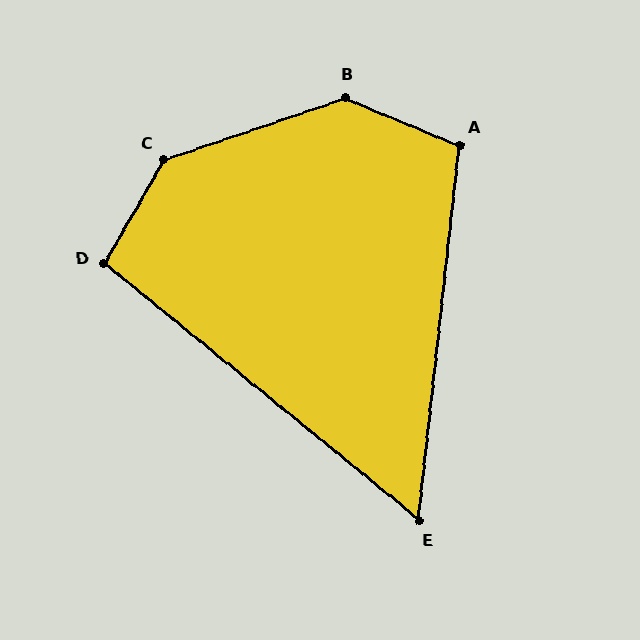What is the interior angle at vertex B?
Approximately 138 degrees (obtuse).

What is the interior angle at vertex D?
Approximately 99 degrees (obtuse).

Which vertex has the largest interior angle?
C, at approximately 139 degrees.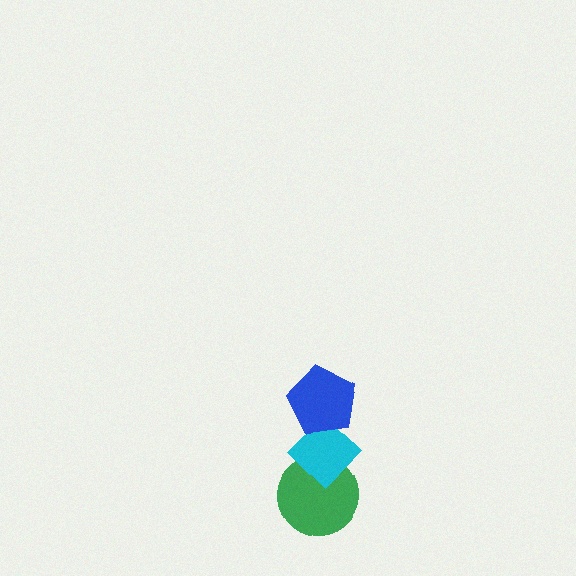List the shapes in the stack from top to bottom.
From top to bottom: the blue pentagon, the cyan diamond, the green circle.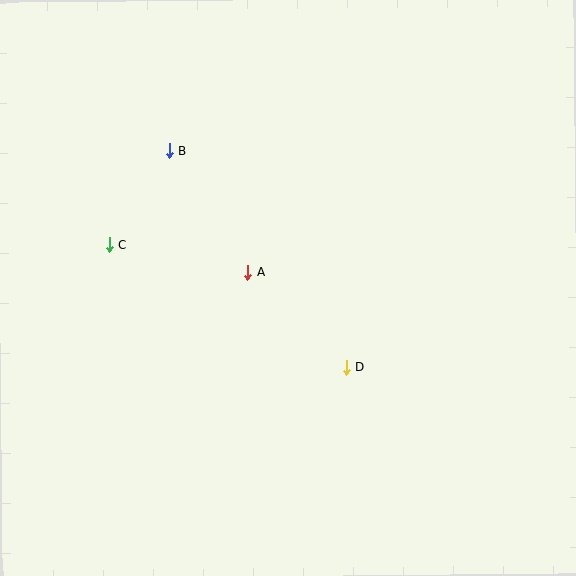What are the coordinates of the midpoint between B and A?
The midpoint between B and A is at (208, 212).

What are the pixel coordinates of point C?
Point C is at (109, 244).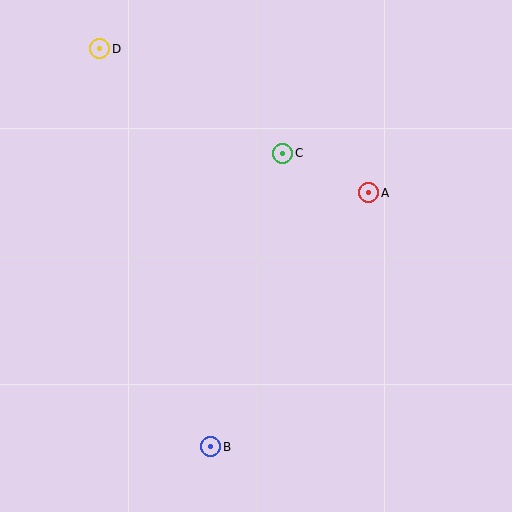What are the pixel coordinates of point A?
Point A is at (369, 193).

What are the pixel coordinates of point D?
Point D is at (100, 49).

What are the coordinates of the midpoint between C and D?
The midpoint between C and D is at (191, 101).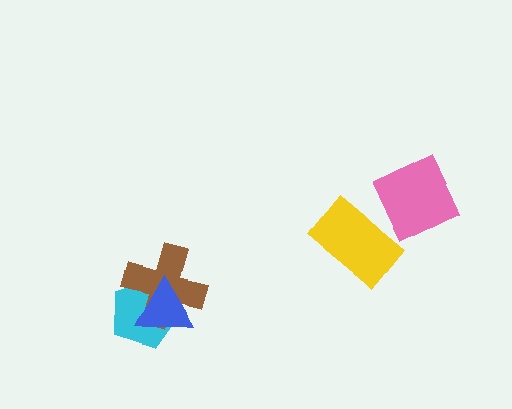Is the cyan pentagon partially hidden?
Yes, it is partially covered by another shape.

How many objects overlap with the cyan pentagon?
2 objects overlap with the cyan pentagon.